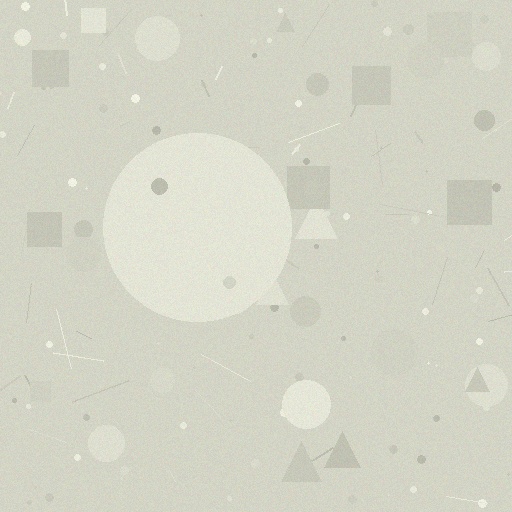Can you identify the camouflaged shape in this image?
The camouflaged shape is a circle.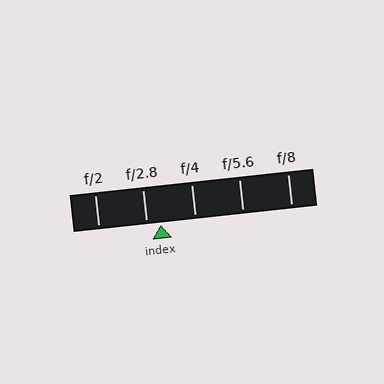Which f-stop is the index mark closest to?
The index mark is closest to f/2.8.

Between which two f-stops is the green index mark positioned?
The index mark is between f/2.8 and f/4.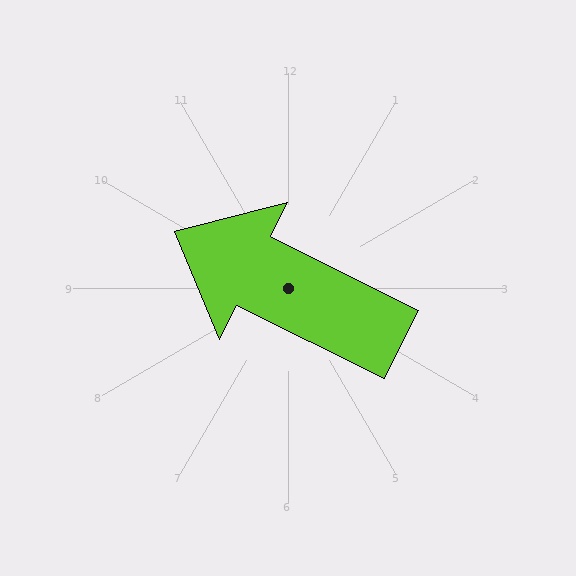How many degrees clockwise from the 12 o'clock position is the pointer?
Approximately 296 degrees.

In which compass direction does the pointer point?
Northwest.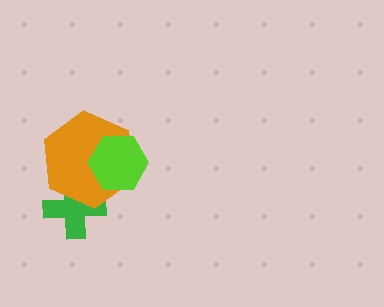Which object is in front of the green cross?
The orange hexagon is in front of the green cross.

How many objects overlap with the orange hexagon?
2 objects overlap with the orange hexagon.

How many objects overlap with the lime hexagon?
1 object overlaps with the lime hexagon.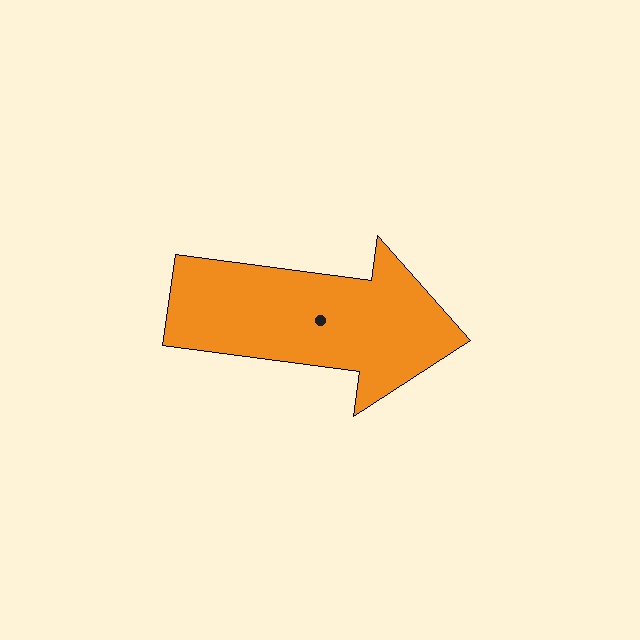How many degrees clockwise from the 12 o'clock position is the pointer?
Approximately 98 degrees.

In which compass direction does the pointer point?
East.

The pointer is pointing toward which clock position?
Roughly 3 o'clock.